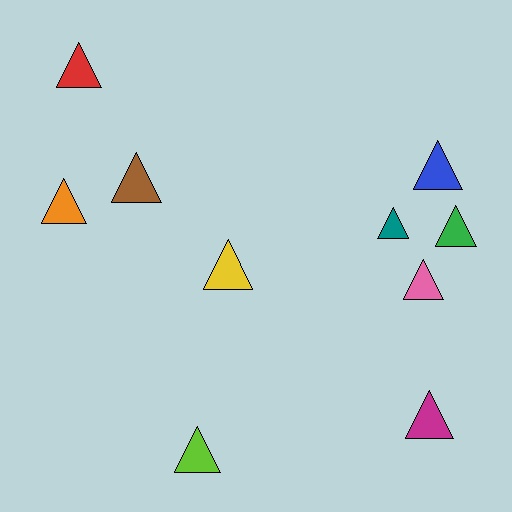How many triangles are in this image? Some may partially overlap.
There are 10 triangles.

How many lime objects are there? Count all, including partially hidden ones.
There is 1 lime object.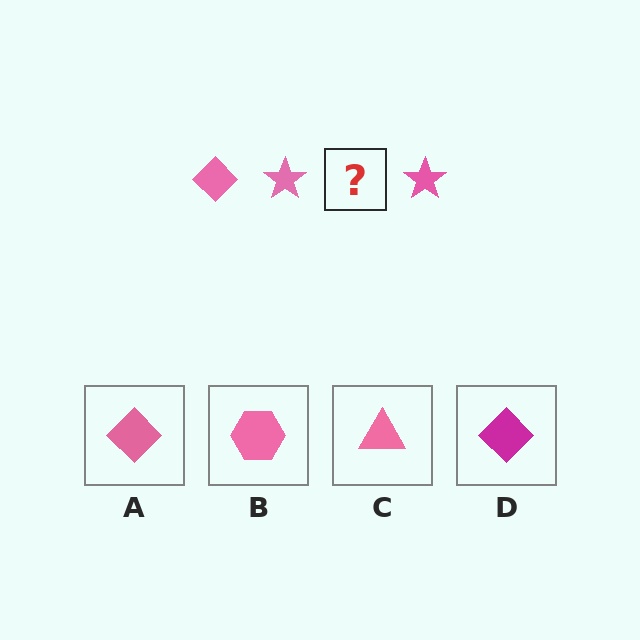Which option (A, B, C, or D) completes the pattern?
A.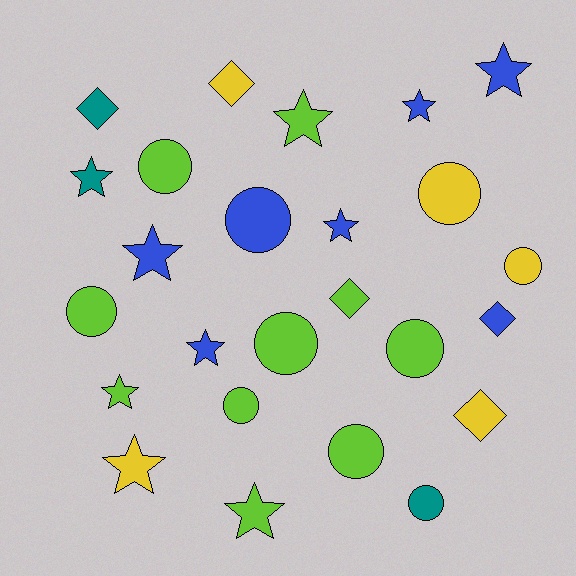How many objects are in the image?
There are 25 objects.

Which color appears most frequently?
Lime, with 10 objects.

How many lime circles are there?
There are 6 lime circles.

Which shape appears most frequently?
Star, with 10 objects.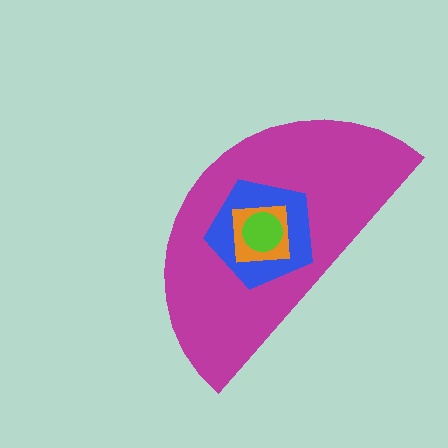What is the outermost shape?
The magenta semicircle.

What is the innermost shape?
The lime circle.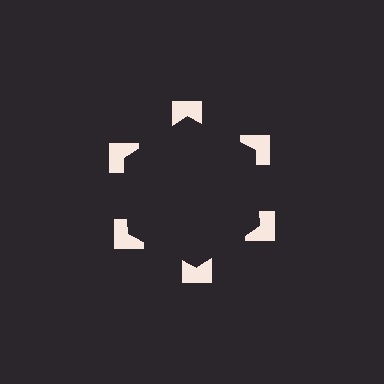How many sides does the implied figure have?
6 sides.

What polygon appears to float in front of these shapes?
An illusory hexagon — its edges are inferred from the aligned wedge cuts in the notched squares, not physically drawn.